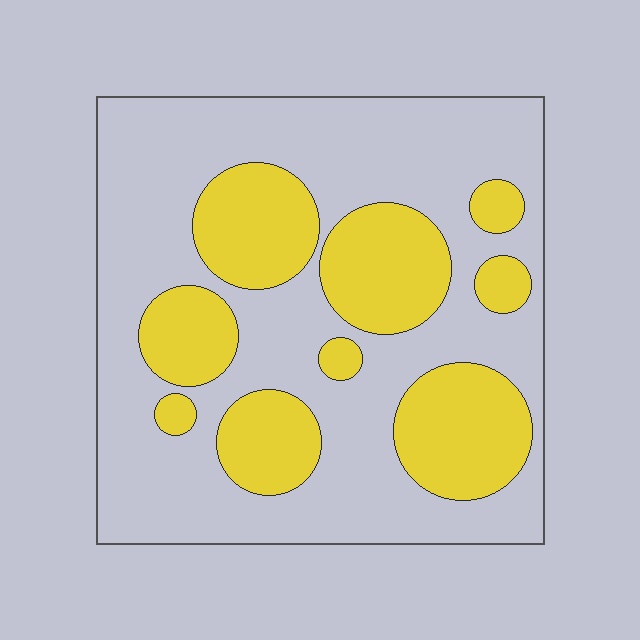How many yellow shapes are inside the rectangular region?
9.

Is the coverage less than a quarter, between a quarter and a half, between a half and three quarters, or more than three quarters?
Between a quarter and a half.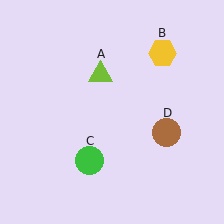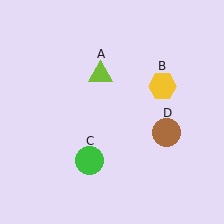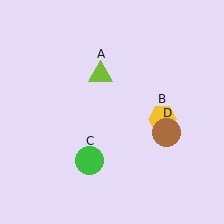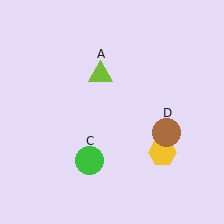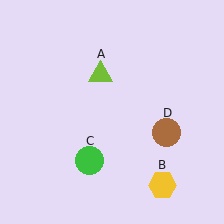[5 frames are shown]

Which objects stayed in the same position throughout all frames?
Lime triangle (object A) and green circle (object C) and brown circle (object D) remained stationary.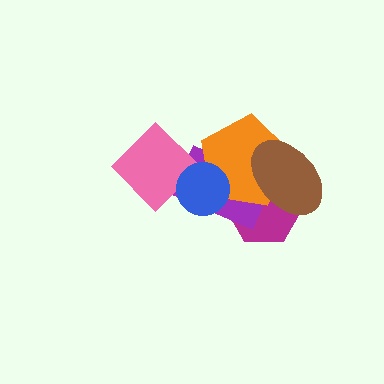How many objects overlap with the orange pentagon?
4 objects overlap with the orange pentagon.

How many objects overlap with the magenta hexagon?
3 objects overlap with the magenta hexagon.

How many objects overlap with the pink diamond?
2 objects overlap with the pink diamond.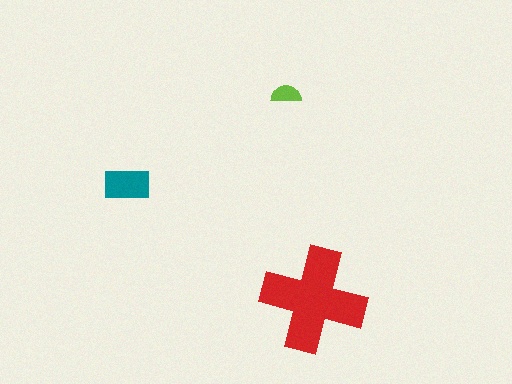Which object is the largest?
The red cross.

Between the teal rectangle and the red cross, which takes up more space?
The red cross.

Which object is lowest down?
The red cross is bottommost.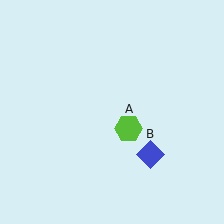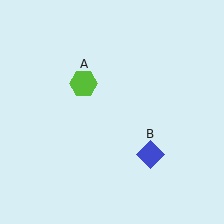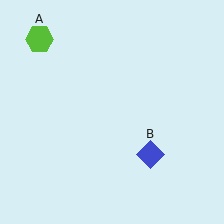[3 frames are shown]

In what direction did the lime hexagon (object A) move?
The lime hexagon (object A) moved up and to the left.